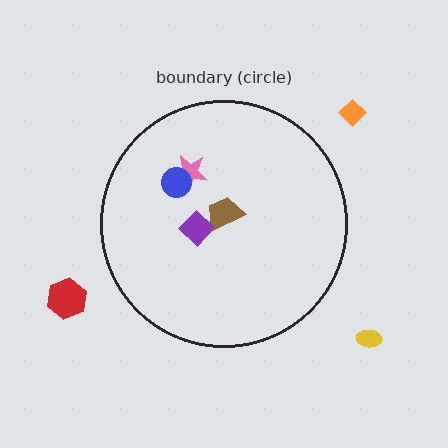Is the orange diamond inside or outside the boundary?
Outside.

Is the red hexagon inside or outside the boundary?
Outside.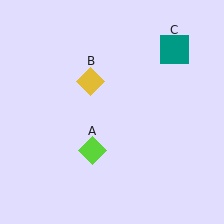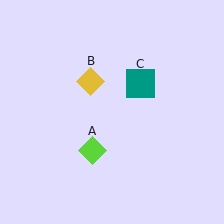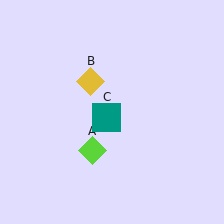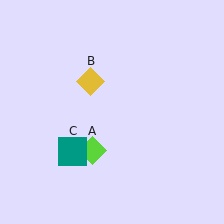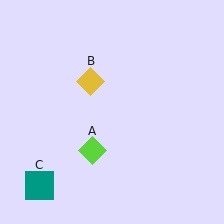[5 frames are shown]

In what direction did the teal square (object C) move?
The teal square (object C) moved down and to the left.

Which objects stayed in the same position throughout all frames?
Lime diamond (object A) and yellow diamond (object B) remained stationary.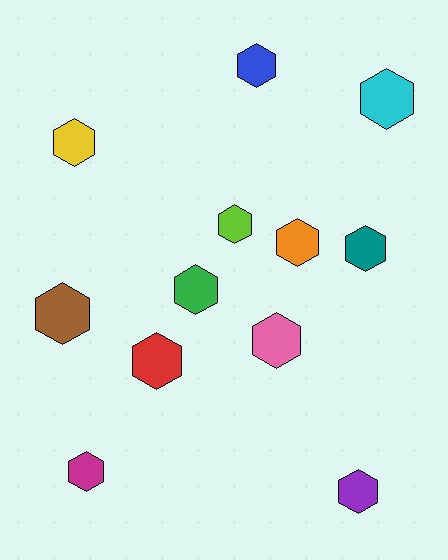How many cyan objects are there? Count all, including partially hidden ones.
There is 1 cyan object.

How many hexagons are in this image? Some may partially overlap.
There are 12 hexagons.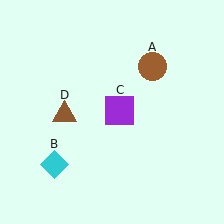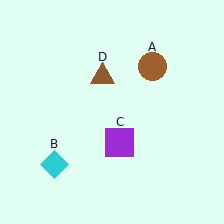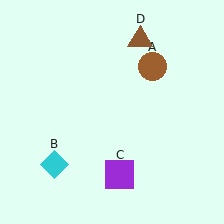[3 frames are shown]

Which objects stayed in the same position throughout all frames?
Brown circle (object A) and cyan diamond (object B) remained stationary.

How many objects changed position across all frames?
2 objects changed position: purple square (object C), brown triangle (object D).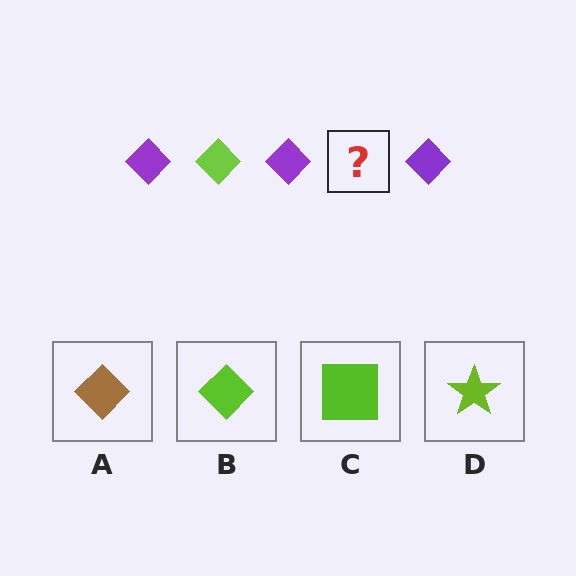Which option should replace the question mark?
Option B.